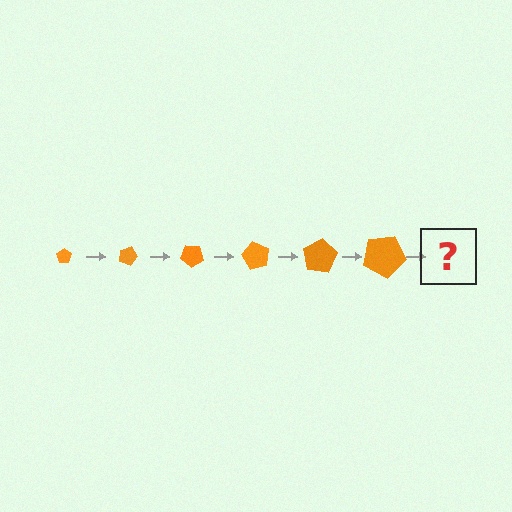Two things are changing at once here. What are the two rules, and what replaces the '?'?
The two rules are that the pentagon grows larger each step and it rotates 20 degrees each step. The '?' should be a pentagon, larger than the previous one and rotated 120 degrees from the start.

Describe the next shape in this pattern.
It should be a pentagon, larger than the previous one and rotated 120 degrees from the start.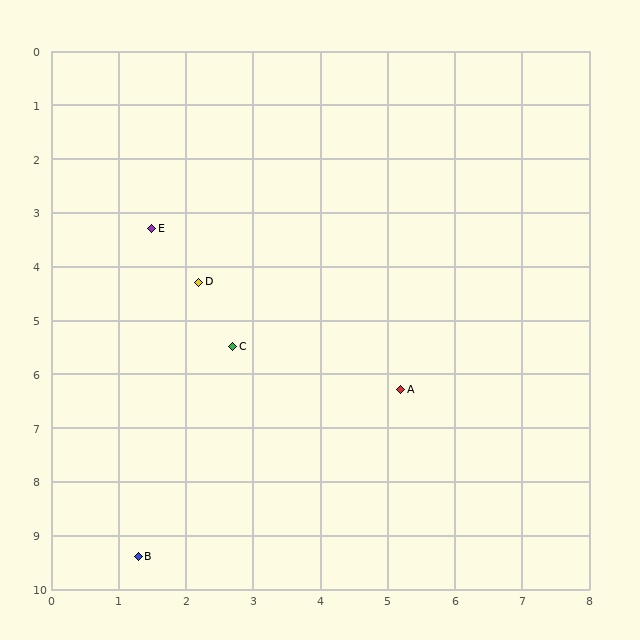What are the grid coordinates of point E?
Point E is at approximately (1.5, 3.3).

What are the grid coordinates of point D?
Point D is at approximately (2.2, 4.3).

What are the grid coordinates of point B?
Point B is at approximately (1.3, 9.4).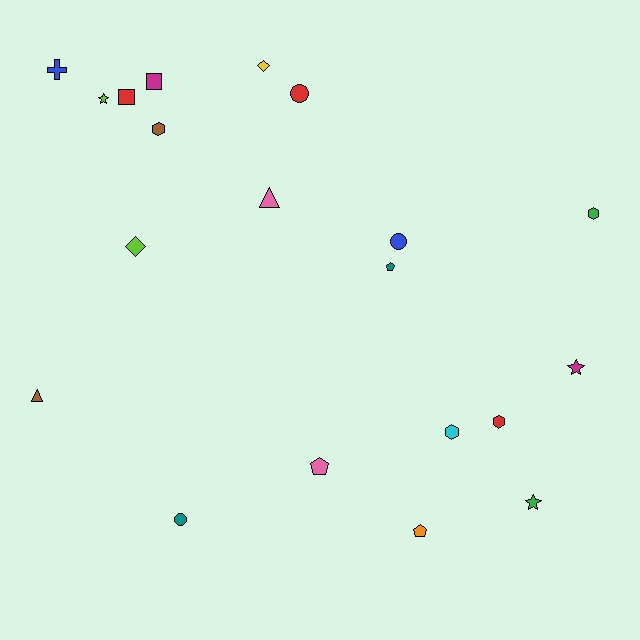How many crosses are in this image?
There is 1 cross.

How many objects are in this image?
There are 20 objects.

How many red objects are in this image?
There are 3 red objects.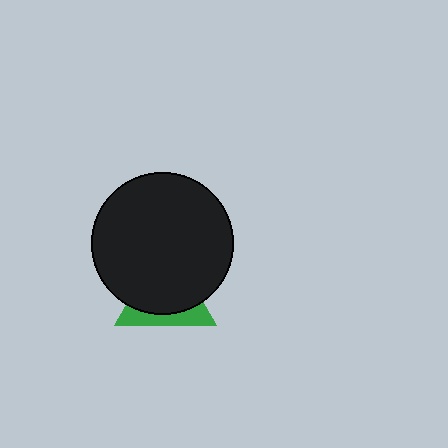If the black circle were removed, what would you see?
You would see the complete green triangle.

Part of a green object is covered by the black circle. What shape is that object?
It is a triangle.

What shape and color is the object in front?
The object in front is a black circle.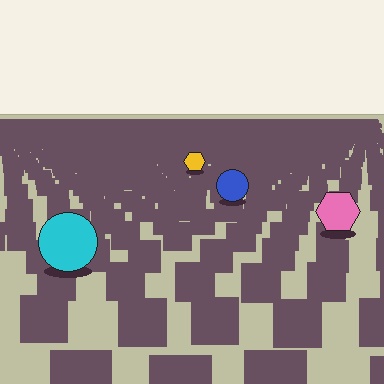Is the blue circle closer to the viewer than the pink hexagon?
No. The pink hexagon is closer — you can tell from the texture gradient: the ground texture is coarser near it.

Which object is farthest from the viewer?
The yellow hexagon is farthest from the viewer. It appears smaller and the ground texture around it is denser.